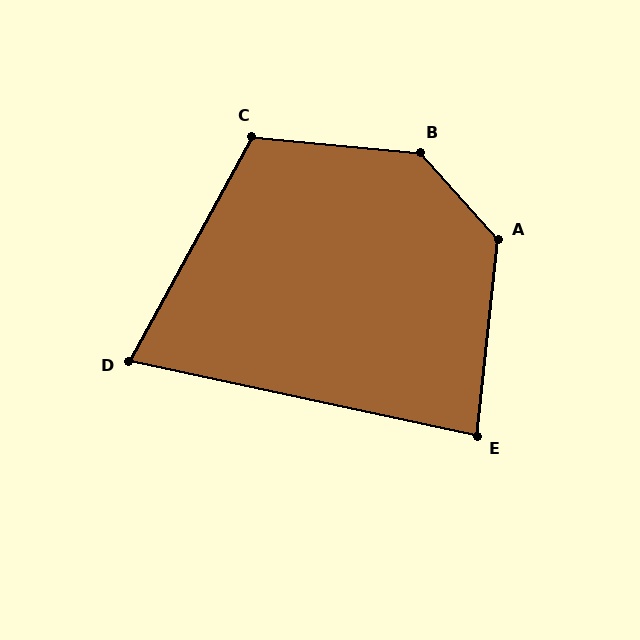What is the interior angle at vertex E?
Approximately 84 degrees (acute).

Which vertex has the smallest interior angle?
D, at approximately 74 degrees.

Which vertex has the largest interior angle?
B, at approximately 137 degrees.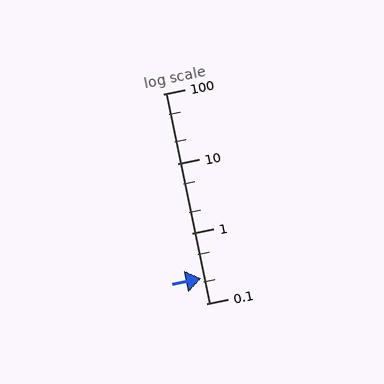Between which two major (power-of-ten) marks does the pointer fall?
The pointer is between 0.1 and 1.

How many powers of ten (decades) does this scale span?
The scale spans 3 decades, from 0.1 to 100.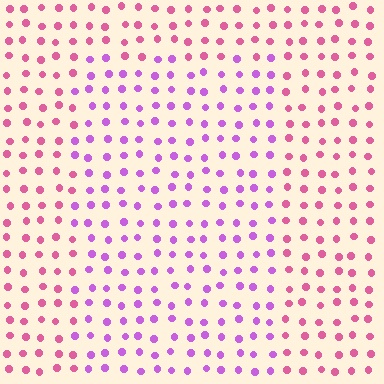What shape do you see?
I see a rectangle.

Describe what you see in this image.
The image is filled with small pink elements in a uniform arrangement. A rectangle-shaped region is visible where the elements are tinted to a slightly different hue, forming a subtle color boundary.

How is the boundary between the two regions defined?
The boundary is defined purely by a slight shift in hue (about 41 degrees). Spacing, size, and orientation are identical on both sides.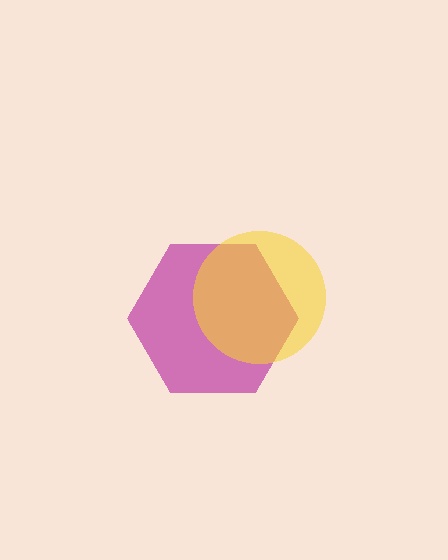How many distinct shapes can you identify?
There are 2 distinct shapes: a magenta hexagon, a yellow circle.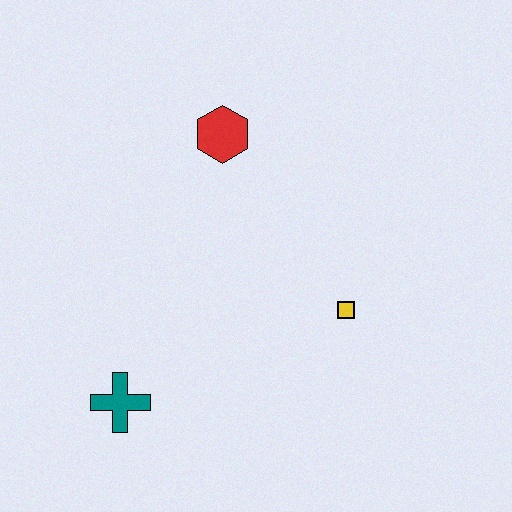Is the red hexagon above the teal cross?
Yes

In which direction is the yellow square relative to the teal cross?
The yellow square is to the right of the teal cross.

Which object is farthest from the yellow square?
The teal cross is farthest from the yellow square.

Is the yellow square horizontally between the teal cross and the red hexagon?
No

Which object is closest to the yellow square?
The red hexagon is closest to the yellow square.